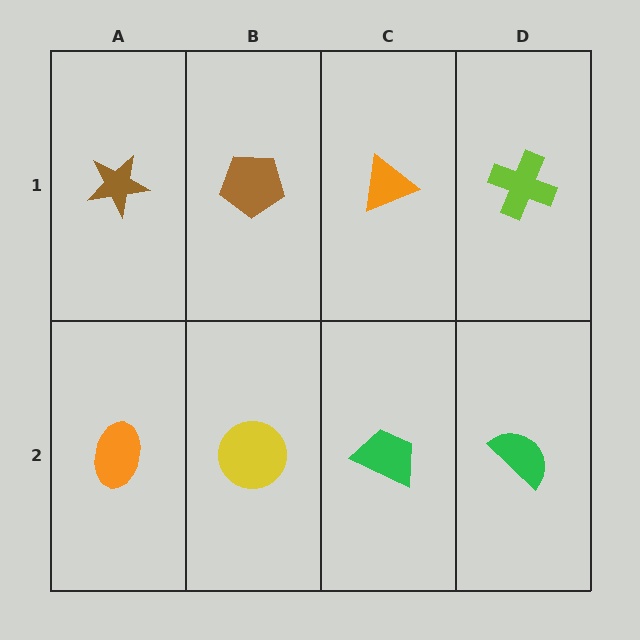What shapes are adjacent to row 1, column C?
A green trapezoid (row 2, column C), a brown pentagon (row 1, column B), a lime cross (row 1, column D).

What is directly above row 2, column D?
A lime cross.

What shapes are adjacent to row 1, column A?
An orange ellipse (row 2, column A), a brown pentagon (row 1, column B).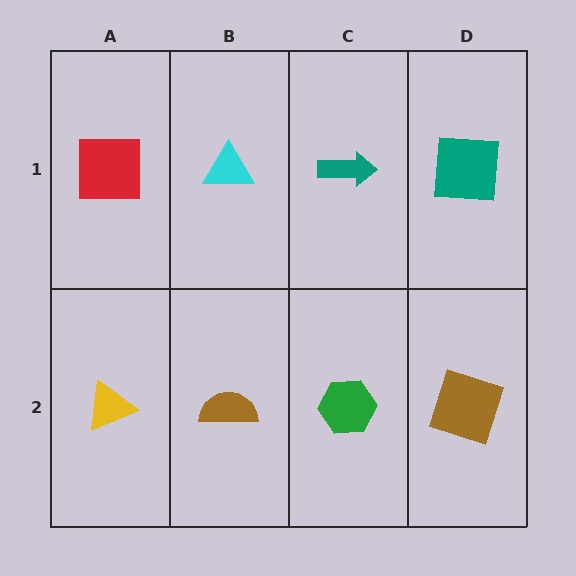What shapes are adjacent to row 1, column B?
A brown semicircle (row 2, column B), a red square (row 1, column A), a teal arrow (row 1, column C).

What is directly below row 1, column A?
A yellow triangle.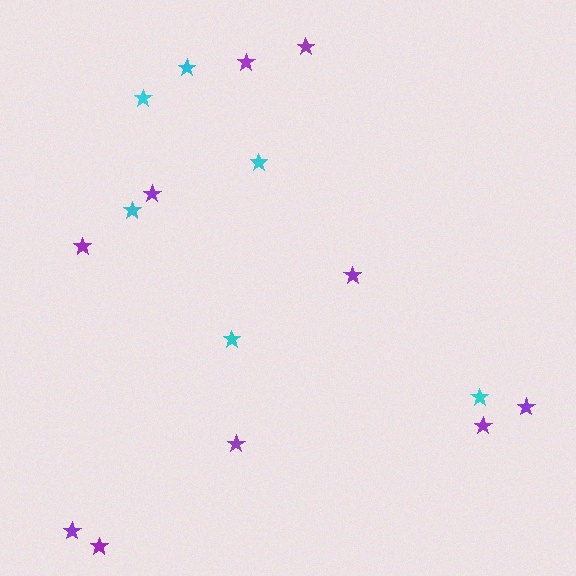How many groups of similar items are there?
There are 2 groups: one group of purple stars (10) and one group of cyan stars (6).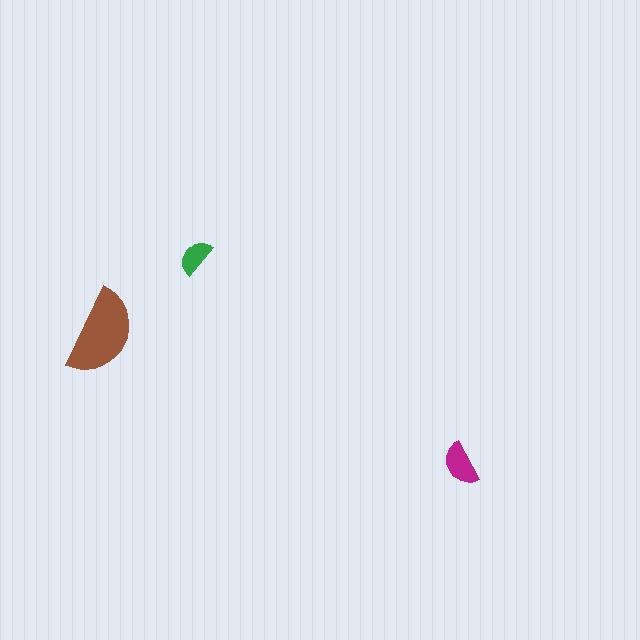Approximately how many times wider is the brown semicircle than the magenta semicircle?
About 2 times wider.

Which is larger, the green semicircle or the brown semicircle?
The brown one.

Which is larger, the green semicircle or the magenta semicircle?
The magenta one.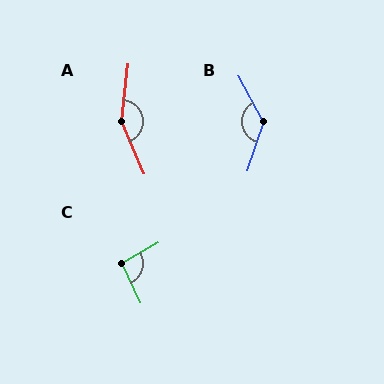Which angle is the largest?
A, at approximately 150 degrees.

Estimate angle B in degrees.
Approximately 133 degrees.